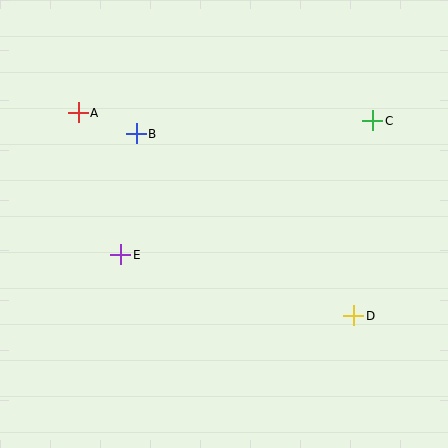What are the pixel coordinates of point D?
Point D is at (354, 316).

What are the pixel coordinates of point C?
Point C is at (373, 121).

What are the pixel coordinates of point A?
Point A is at (78, 113).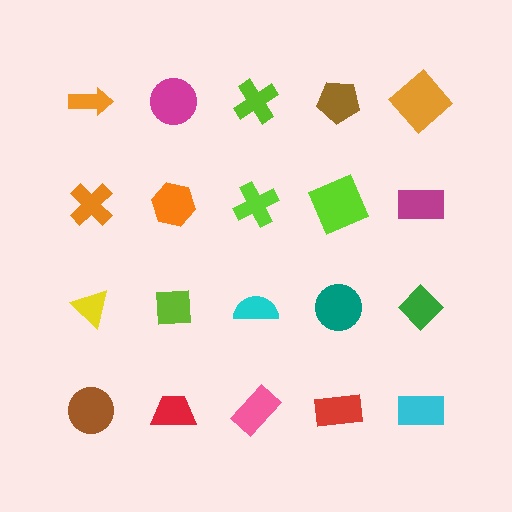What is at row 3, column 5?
A green diamond.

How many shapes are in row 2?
5 shapes.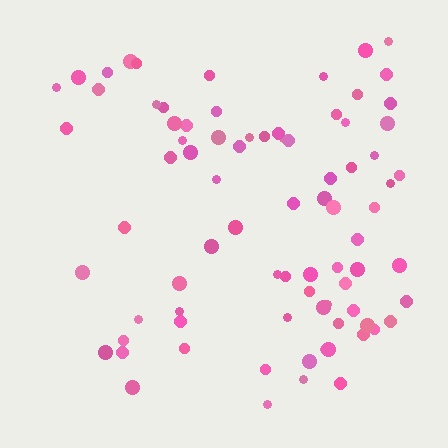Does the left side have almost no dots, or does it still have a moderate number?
Still a moderate number, just noticeably fewer than the right.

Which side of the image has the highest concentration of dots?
The right.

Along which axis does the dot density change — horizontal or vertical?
Horizontal.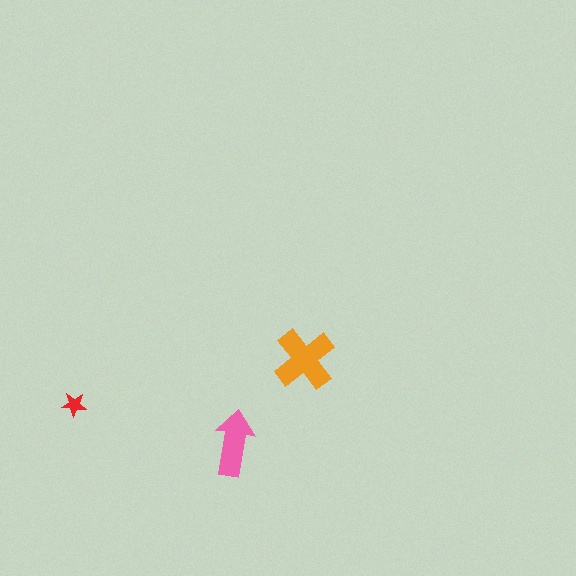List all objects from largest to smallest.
The orange cross, the pink arrow, the red star.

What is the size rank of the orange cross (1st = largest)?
1st.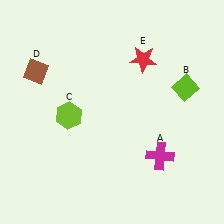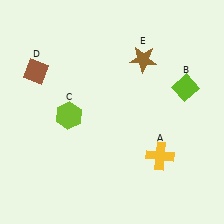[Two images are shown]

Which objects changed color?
A changed from magenta to yellow. E changed from red to brown.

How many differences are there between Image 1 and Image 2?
There are 2 differences between the two images.